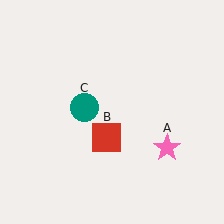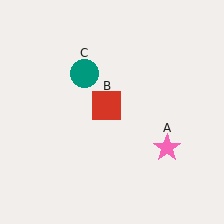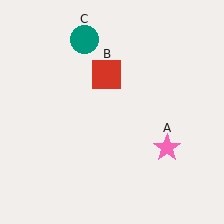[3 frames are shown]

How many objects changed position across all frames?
2 objects changed position: red square (object B), teal circle (object C).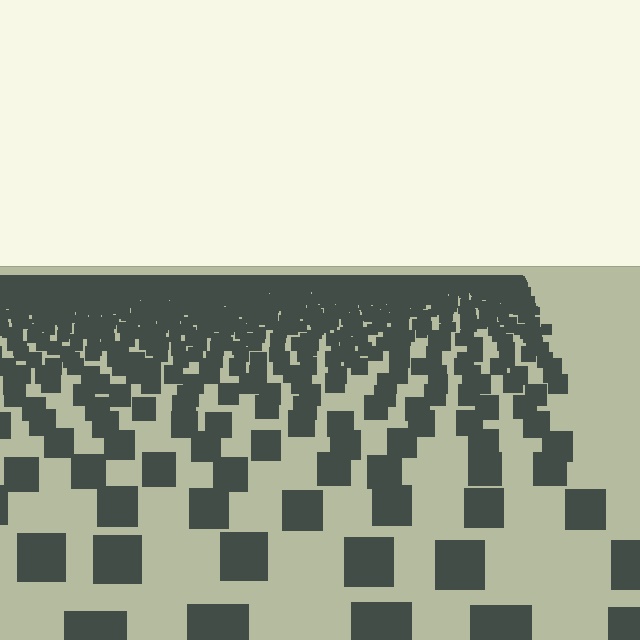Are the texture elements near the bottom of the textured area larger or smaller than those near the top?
Larger. Near the bottom, elements are closer to the viewer and appear at a bigger on-screen size.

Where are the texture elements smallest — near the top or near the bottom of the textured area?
Near the top.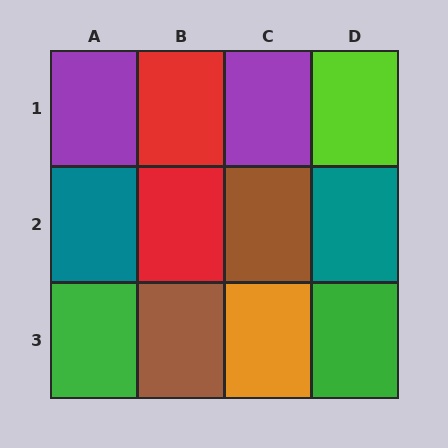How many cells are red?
2 cells are red.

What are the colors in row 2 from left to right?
Teal, red, brown, teal.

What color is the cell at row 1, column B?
Red.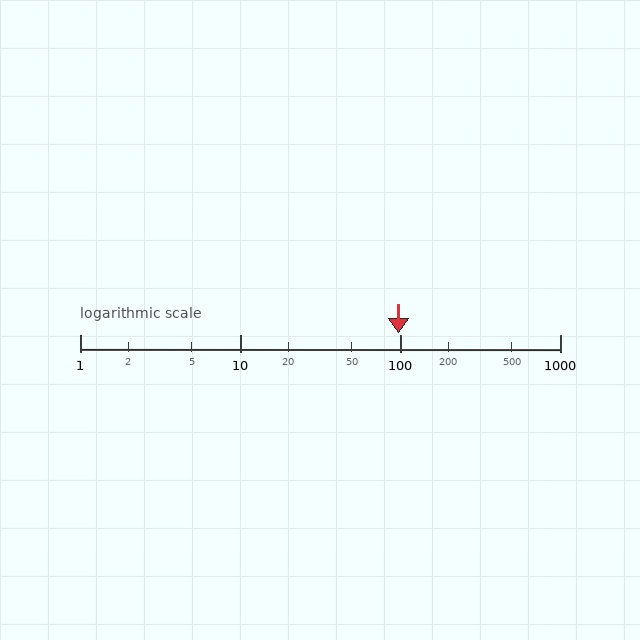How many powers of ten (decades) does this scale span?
The scale spans 3 decades, from 1 to 1000.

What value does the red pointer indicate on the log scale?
The pointer indicates approximately 98.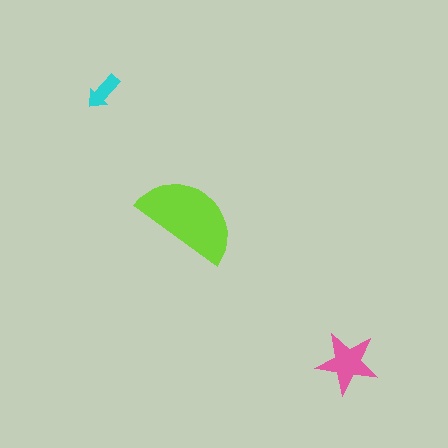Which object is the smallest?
The cyan arrow.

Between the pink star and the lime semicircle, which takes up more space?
The lime semicircle.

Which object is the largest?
The lime semicircle.